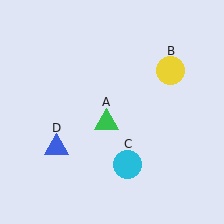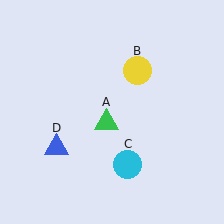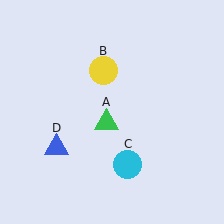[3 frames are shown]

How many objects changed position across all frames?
1 object changed position: yellow circle (object B).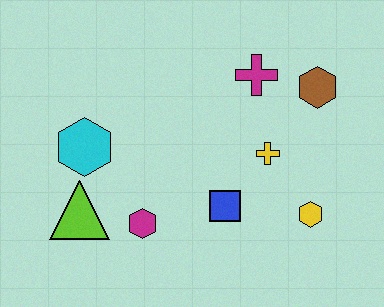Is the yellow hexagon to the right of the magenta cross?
Yes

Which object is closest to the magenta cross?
The brown hexagon is closest to the magenta cross.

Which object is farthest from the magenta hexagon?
The brown hexagon is farthest from the magenta hexagon.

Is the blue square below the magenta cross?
Yes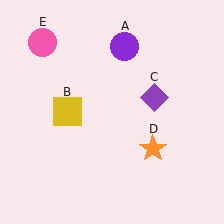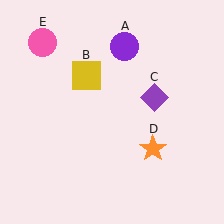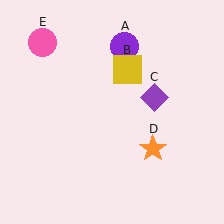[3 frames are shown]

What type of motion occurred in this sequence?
The yellow square (object B) rotated clockwise around the center of the scene.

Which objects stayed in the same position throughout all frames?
Purple circle (object A) and purple diamond (object C) and orange star (object D) and pink circle (object E) remained stationary.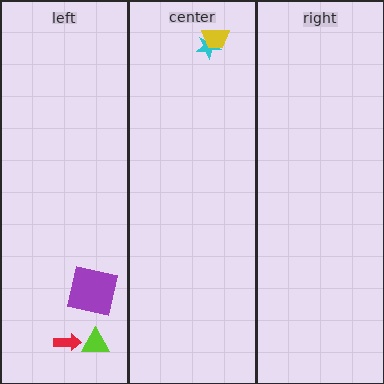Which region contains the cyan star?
The center region.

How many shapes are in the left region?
3.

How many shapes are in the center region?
2.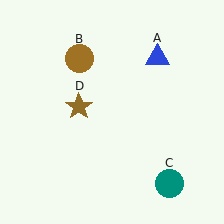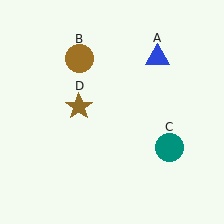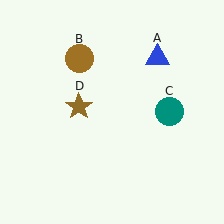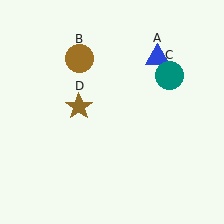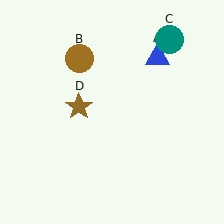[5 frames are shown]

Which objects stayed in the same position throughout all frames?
Blue triangle (object A) and brown circle (object B) and brown star (object D) remained stationary.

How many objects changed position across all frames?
1 object changed position: teal circle (object C).